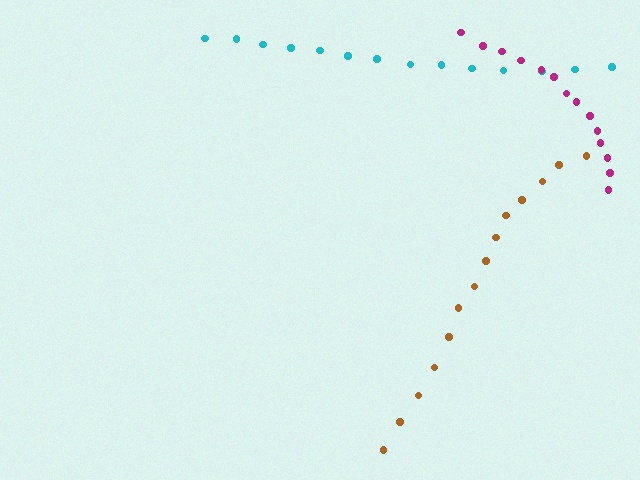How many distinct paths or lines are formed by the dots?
There are 3 distinct paths.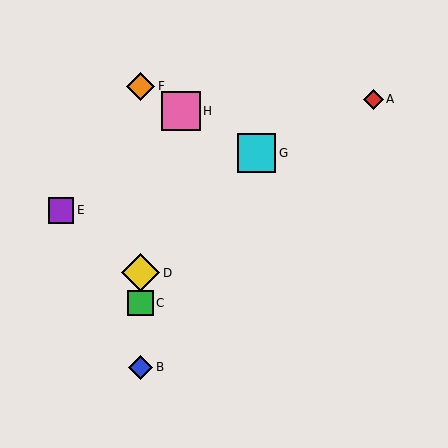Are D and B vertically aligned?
Yes, both are at x≈141.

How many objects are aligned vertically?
4 objects (B, C, D, F) are aligned vertically.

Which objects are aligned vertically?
Objects B, C, D, F are aligned vertically.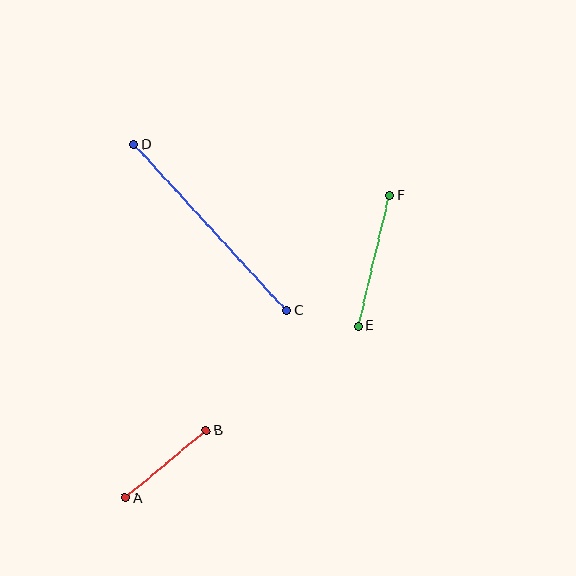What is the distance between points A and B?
The distance is approximately 105 pixels.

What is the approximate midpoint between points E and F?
The midpoint is at approximately (374, 261) pixels.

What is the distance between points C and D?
The distance is approximately 225 pixels.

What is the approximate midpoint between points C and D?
The midpoint is at approximately (210, 227) pixels.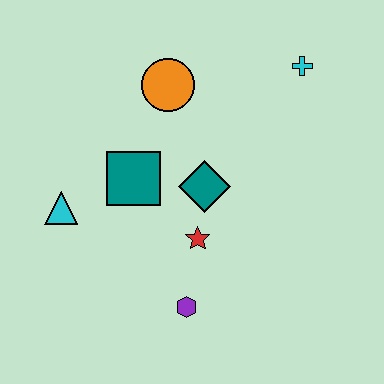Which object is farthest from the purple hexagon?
The cyan cross is farthest from the purple hexagon.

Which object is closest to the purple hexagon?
The red star is closest to the purple hexagon.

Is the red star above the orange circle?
No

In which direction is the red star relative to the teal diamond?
The red star is below the teal diamond.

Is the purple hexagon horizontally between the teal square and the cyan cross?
Yes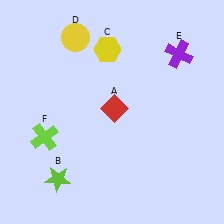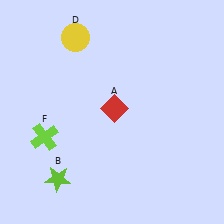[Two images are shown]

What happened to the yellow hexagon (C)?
The yellow hexagon (C) was removed in Image 2. It was in the top-left area of Image 1.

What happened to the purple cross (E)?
The purple cross (E) was removed in Image 2. It was in the top-right area of Image 1.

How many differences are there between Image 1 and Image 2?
There are 2 differences between the two images.